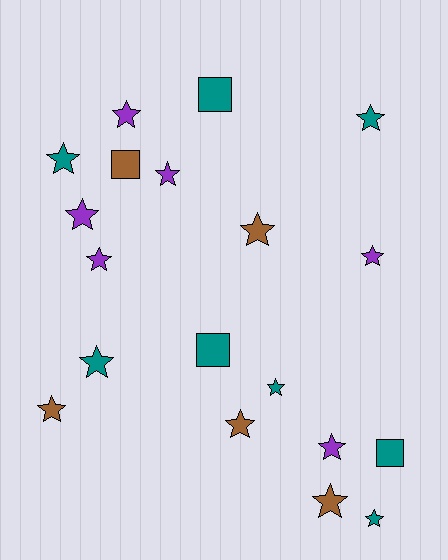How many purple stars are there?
There are 6 purple stars.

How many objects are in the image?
There are 19 objects.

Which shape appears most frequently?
Star, with 15 objects.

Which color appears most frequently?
Teal, with 8 objects.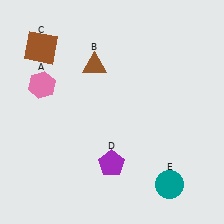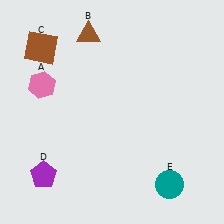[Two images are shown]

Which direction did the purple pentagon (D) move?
The purple pentagon (D) moved left.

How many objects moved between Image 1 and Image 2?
2 objects moved between the two images.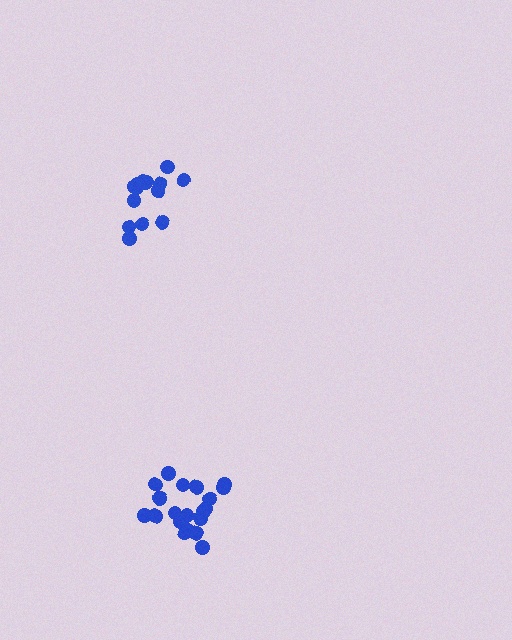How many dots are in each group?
Group 1: 20 dots, Group 2: 14 dots (34 total).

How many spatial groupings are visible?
There are 2 spatial groupings.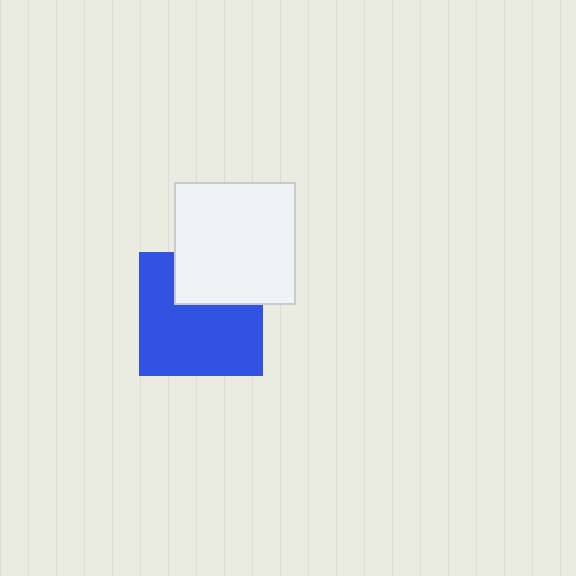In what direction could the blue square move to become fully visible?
The blue square could move down. That would shift it out from behind the white square entirely.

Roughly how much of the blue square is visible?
Most of it is visible (roughly 68%).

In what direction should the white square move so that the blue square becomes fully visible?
The white square should move up. That is the shortest direction to clear the overlap and leave the blue square fully visible.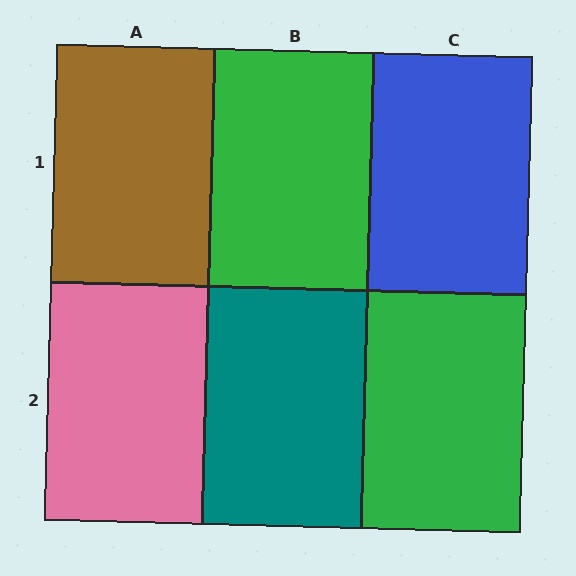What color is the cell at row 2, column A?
Pink.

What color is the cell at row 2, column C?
Green.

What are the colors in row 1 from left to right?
Brown, green, blue.